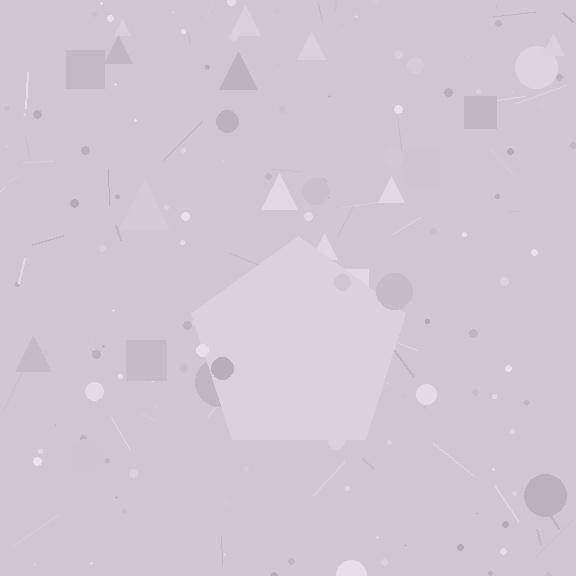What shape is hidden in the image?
A pentagon is hidden in the image.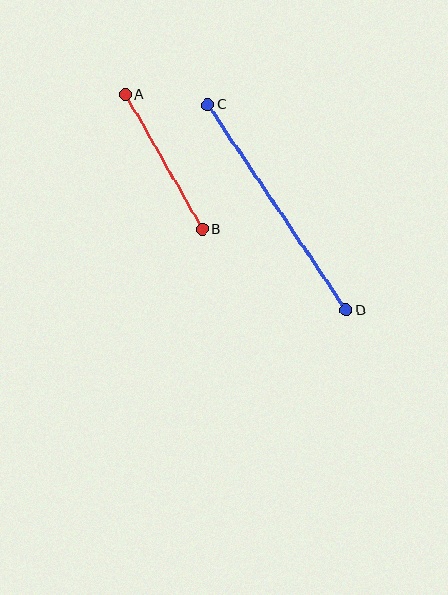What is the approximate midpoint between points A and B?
The midpoint is at approximately (164, 162) pixels.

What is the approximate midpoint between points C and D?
The midpoint is at approximately (277, 208) pixels.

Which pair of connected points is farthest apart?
Points C and D are farthest apart.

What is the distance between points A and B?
The distance is approximately 155 pixels.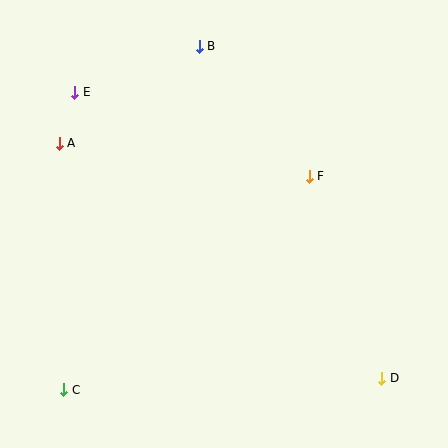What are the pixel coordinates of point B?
Point B is at (199, 46).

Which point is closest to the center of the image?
Point F at (309, 176) is closest to the center.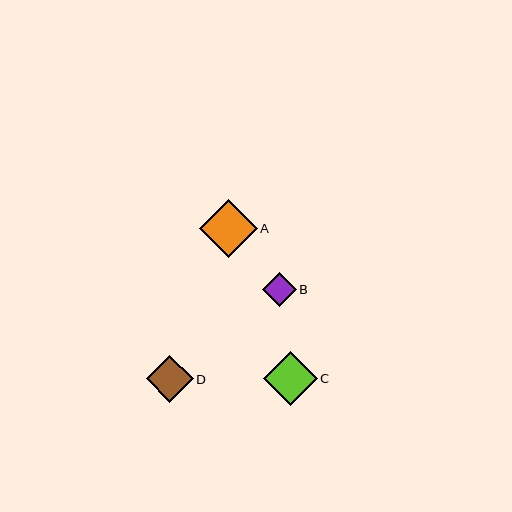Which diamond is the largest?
Diamond A is the largest with a size of approximately 57 pixels.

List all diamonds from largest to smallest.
From largest to smallest: A, C, D, B.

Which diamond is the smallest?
Diamond B is the smallest with a size of approximately 34 pixels.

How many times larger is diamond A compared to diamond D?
Diamond A is approximately 1.2 times the size of diamond D.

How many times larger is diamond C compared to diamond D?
Diamond C is approximately 1.1 times the size of diamond D.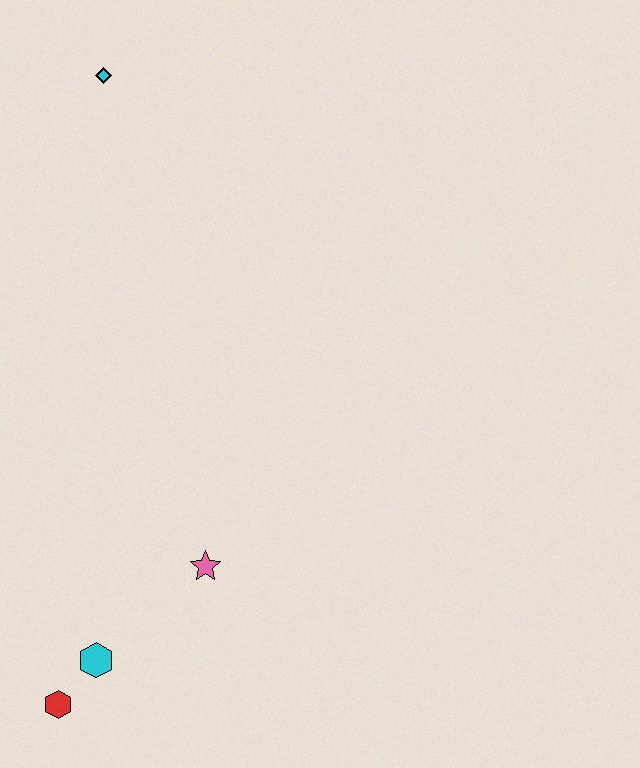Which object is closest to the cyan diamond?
The pink star is closest to the cyan diamond.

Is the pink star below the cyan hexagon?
No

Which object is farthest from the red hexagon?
The cyan diamond is farthest from the red hexagon.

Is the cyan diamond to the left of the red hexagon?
No